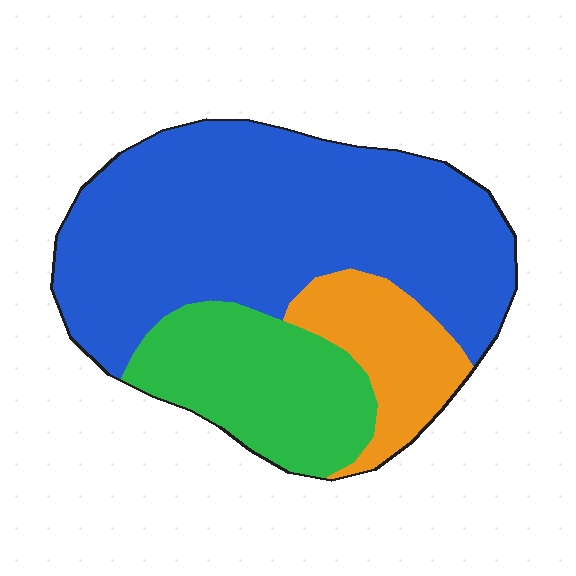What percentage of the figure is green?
Green takes up about one quarter (1/4) of the figure.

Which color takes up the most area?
Blue, at roughly 60%.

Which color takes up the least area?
Orange, at roughly 15%.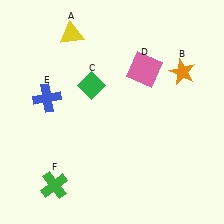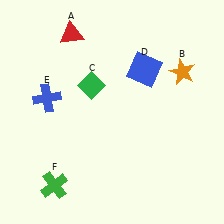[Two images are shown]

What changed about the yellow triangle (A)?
In Image 1, A is yellow. In Image 2, it changed to red.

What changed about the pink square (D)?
In Image 1, D is pink. In Image 2, it changed to blue.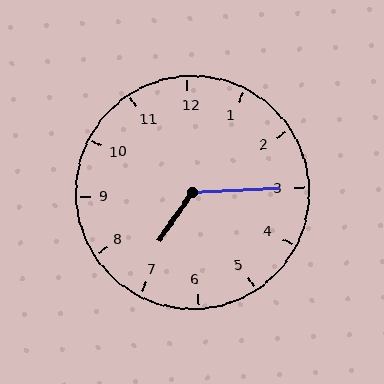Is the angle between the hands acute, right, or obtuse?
It is obtuse.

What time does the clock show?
7:15.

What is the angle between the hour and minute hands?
Approximately 128 degrees.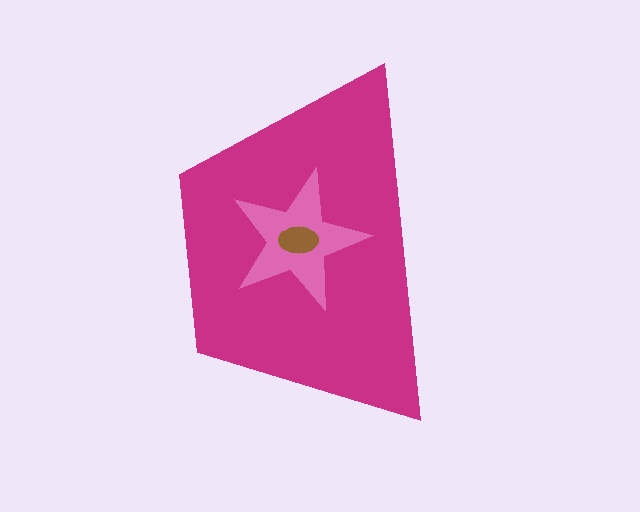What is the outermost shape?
The magenta trapezoid.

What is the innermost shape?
The brown ellipse.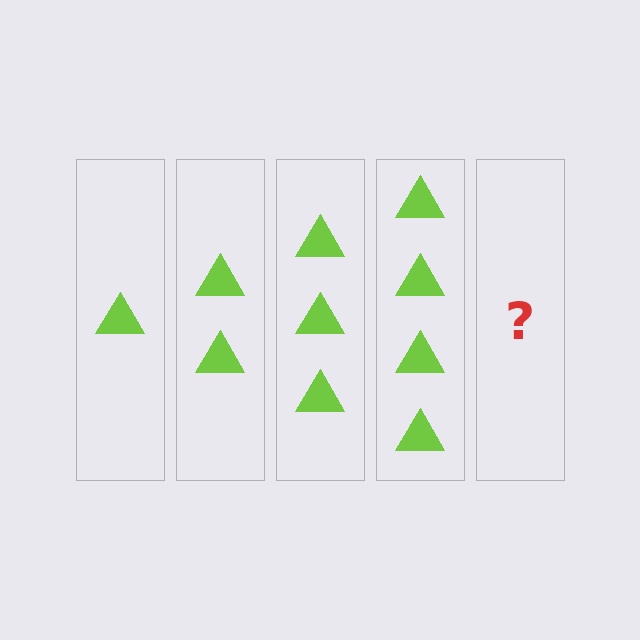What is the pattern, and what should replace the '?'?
The pattern is that each step adds one more triangle. The '?' should be 5 triangles.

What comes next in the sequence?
The next element should be 5 triangles.